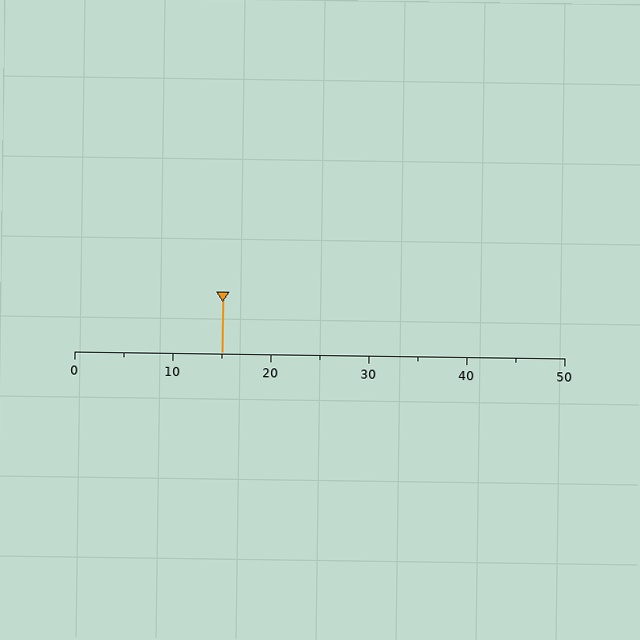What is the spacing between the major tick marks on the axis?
The major ticks are spaced 10 apart.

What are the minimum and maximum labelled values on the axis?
The axis runs from 0 to 50.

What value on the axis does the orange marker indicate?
The marker indicates approximately 15.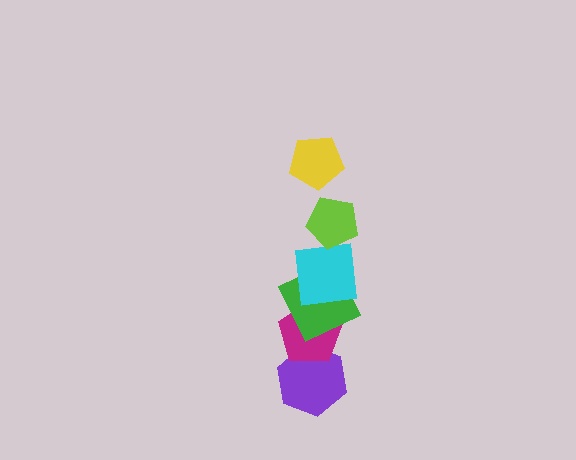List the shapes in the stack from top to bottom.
From top to bottom: the yellow pentagon, the lime pentagon, the cyan square, the green square, the magenta pentagon, the purple hexagon.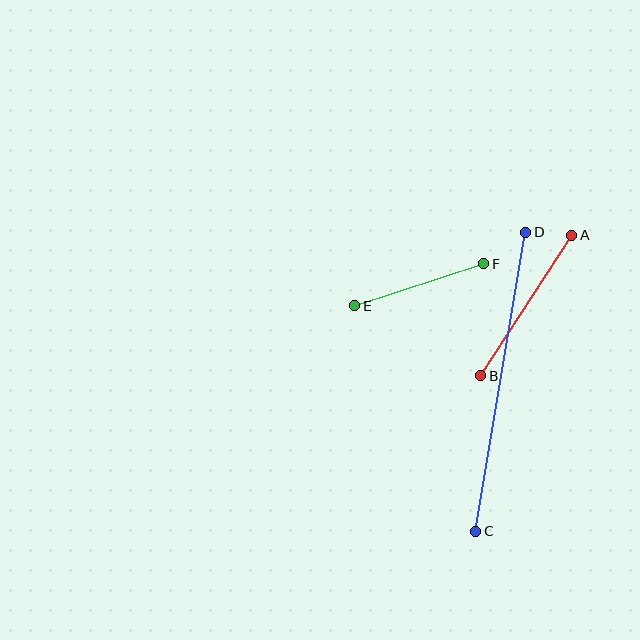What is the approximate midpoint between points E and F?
The midpoint is at approximately (419, 285) pixels.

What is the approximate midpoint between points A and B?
The midpoint is at approximately (526, 305) pixels.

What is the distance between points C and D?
The distance is approximately 303 pixels.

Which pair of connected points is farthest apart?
Points C and D are farthest apart.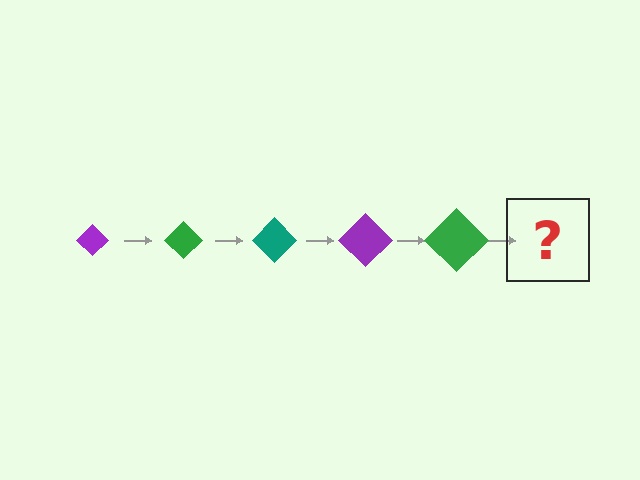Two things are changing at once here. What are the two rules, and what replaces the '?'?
The two rules are that the diamond grows larger each step and the color cycles through purple, green, and teal. The '?' should be a teal diamond, larger than the previous one.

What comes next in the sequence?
The next element should be a teal diamond, larger than the previous one.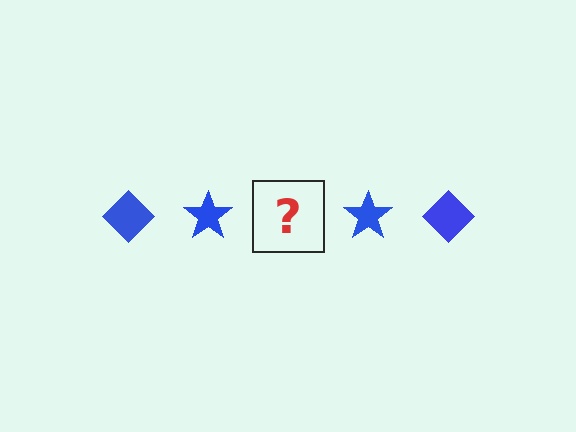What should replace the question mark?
The question mark should be replaced with a blue diamond.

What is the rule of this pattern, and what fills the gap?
The rule is that the pattern cycles through diamond, star shapes in blue. The gap should be filled with a blue diamond.